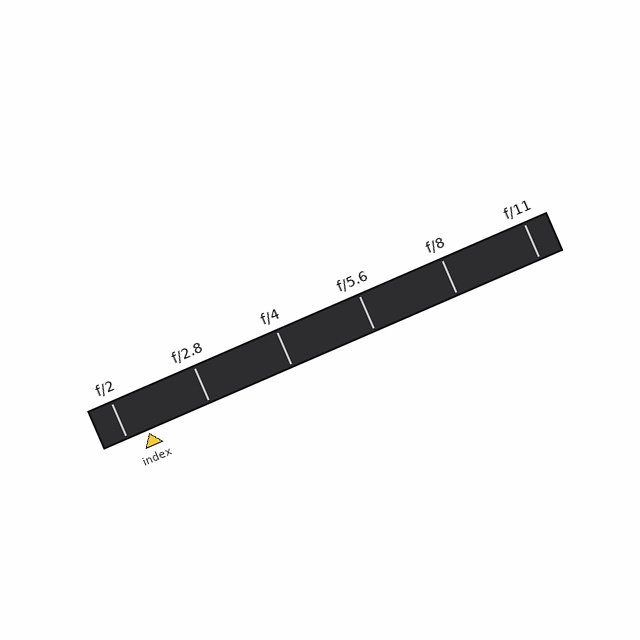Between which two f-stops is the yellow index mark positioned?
The index mark is between f/2 and f/2.8.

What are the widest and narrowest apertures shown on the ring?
The widest aperture shown is f/2 and the narrowest is f/11.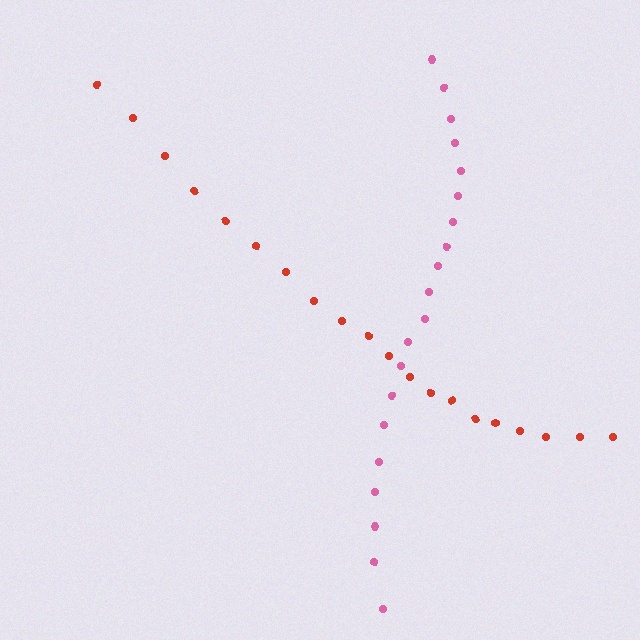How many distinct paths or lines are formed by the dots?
There are 2 distinct paths.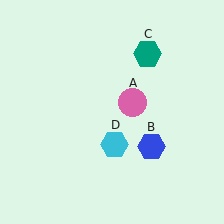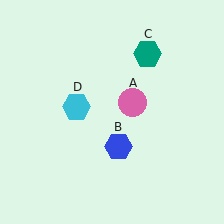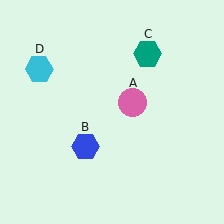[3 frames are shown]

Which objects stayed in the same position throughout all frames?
Pink circle (object A) and teal hexagon (object C) remained stationary.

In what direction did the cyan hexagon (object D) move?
The cyan hexagon (object D) moved up and to the left.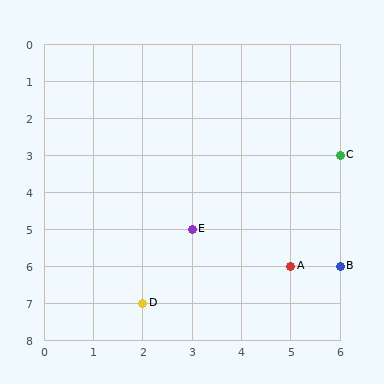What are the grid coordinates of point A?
Point A is at grid coordinates (5, 6).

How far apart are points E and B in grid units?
Points E and B are 3 columns and 1 row apart (about 3.2 grid units diagonally).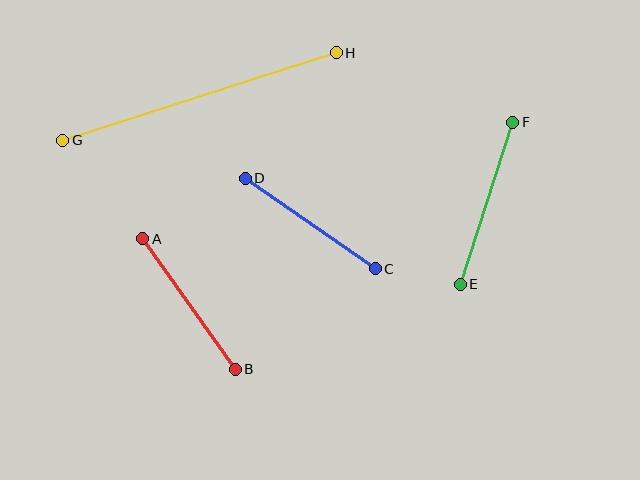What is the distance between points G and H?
The distance is approximately 287 pixels.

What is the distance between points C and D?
The distance is approximately 158 pixels.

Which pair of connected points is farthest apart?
Points G and H are farthest apart.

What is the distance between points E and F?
The distance is approximately 170 pixels.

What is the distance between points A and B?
The distance is approximately 160 pixels.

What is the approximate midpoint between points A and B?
The midpoint is at approximately (189, 304) pixels.